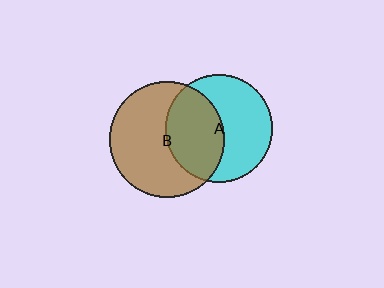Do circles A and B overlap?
Yes.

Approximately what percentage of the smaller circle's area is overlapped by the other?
Approximately 45%.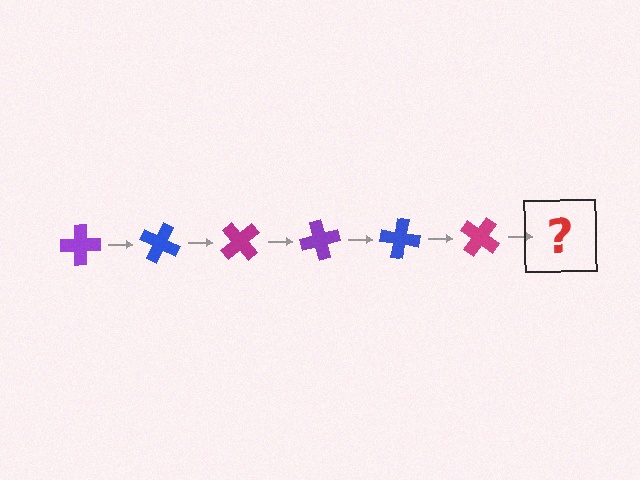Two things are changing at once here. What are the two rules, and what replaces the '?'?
The two rules are that it rotates 25 degrees each step and the color cycles through purple, blue, and magenta. The '?' should be a purple cross, rotated 150 degrees from the start.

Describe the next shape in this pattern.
It should be a purple cross, rotated 150 degrees from the start.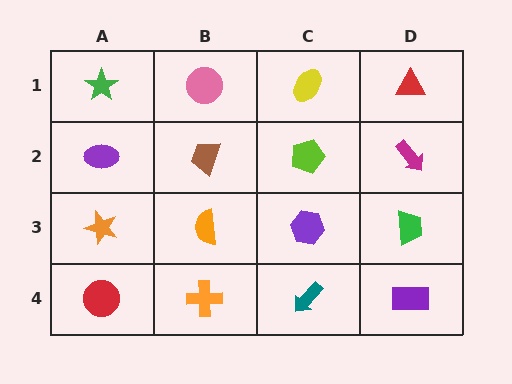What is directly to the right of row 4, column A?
An orange cross.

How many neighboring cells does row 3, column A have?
3.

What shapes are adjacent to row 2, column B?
A pink circle (row 1, column B), an orange semicircle (row 3, column B), a purple ellipse (row 2, column A), a lime pentagon (row 2, column C).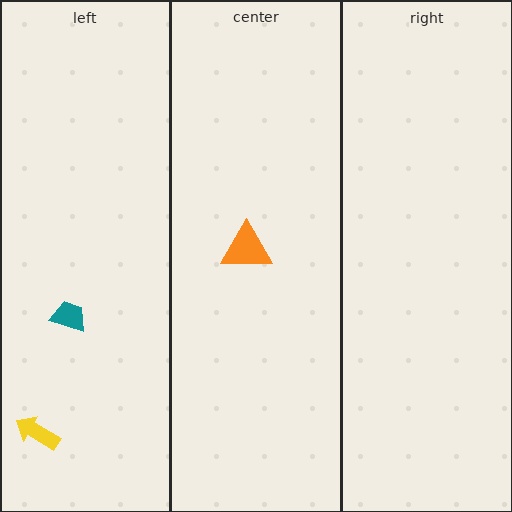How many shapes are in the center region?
1.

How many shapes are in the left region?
2.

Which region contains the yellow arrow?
The left region.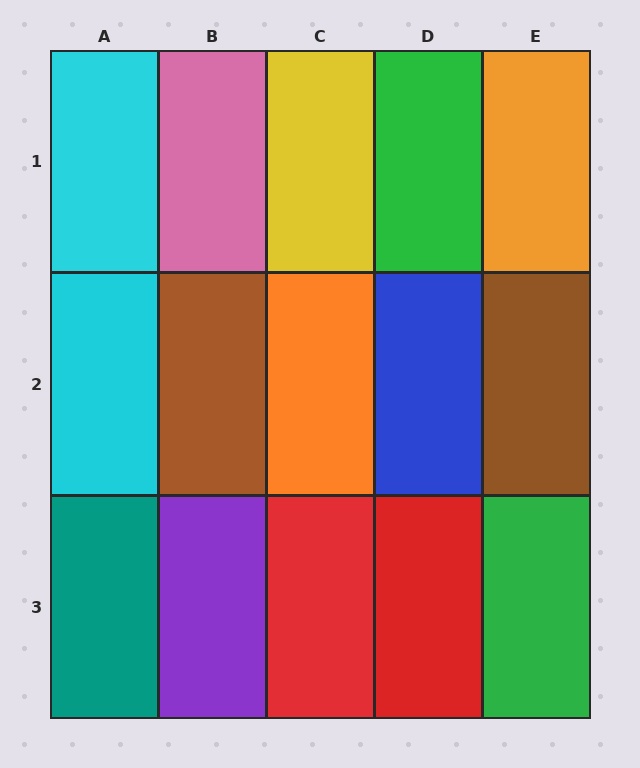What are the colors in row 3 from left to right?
Teal, purple, red, red, green.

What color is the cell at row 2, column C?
Orange.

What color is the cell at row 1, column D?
Green.